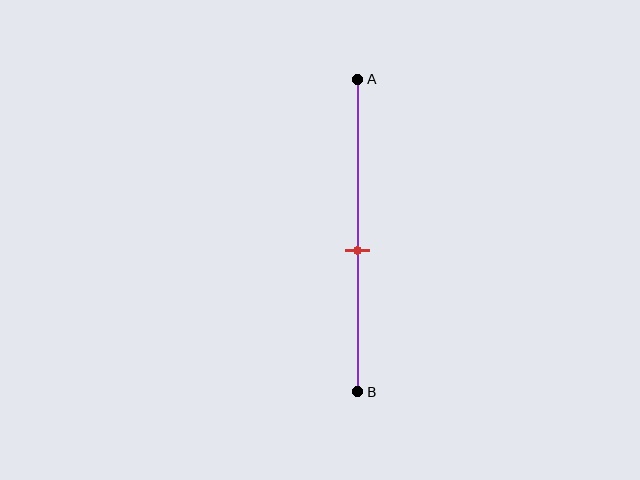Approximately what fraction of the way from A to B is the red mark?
The red mark is approximately 55% of the way from A to B.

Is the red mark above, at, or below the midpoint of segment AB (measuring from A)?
The red mark is below the midpoint of segment AB.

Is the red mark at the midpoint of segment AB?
No, the mark is at about 55% from A, not at the 50% midpoint.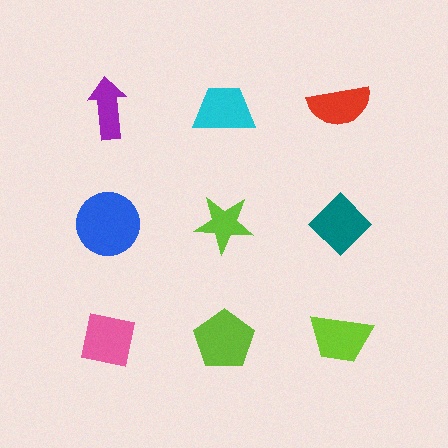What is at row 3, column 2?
A lime pentagon.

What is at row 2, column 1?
A blue circle.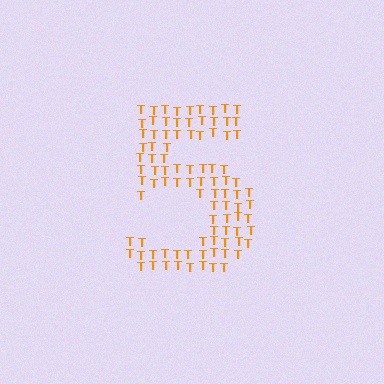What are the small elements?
The small elements are letter T's.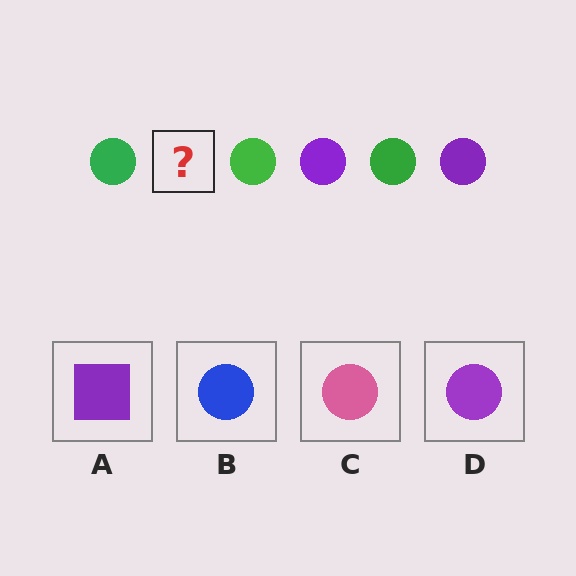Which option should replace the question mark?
Option D.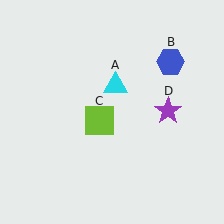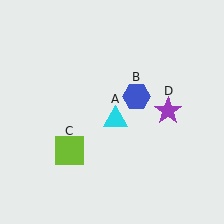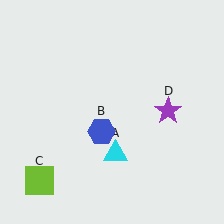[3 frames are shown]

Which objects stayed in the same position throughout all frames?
Purple star (object D) remained stationary.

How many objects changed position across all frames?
3 objects changed position: cyan triangle (object A), blue hexagon (object B), lime square (object C).